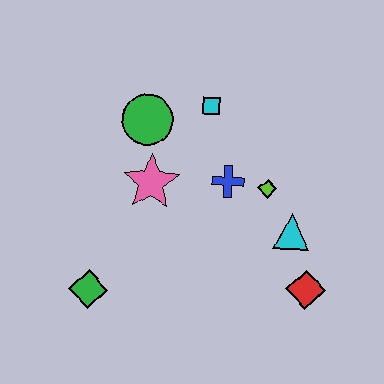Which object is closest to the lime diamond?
The blue cross is closest to the lime diamond.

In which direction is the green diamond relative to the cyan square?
The green diamond is below the cyan square.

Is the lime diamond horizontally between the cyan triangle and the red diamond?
No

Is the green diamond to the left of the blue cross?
Yes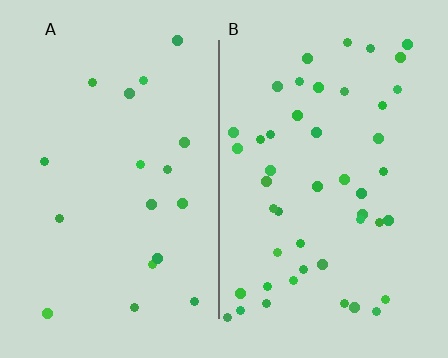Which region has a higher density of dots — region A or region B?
B (the right).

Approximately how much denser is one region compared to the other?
Approximately 2.6× — region B over region A.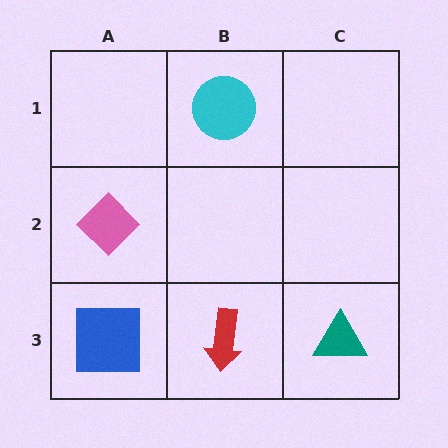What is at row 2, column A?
A pink diamond.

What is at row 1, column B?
A cyan circle.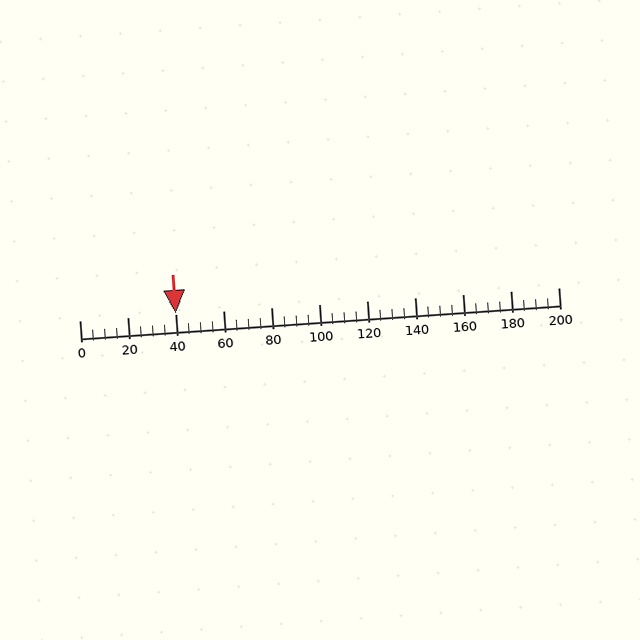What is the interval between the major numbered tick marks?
The major tick marks are spaced 20 units apart.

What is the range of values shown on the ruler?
The ruler shows values from 0 to 200.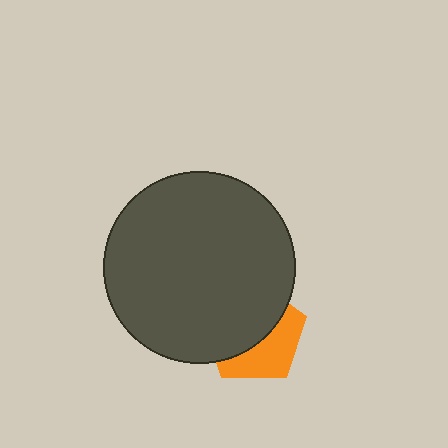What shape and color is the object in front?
The object in front is a dark gray circle.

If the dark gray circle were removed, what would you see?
You would see the complete orange pentagon.